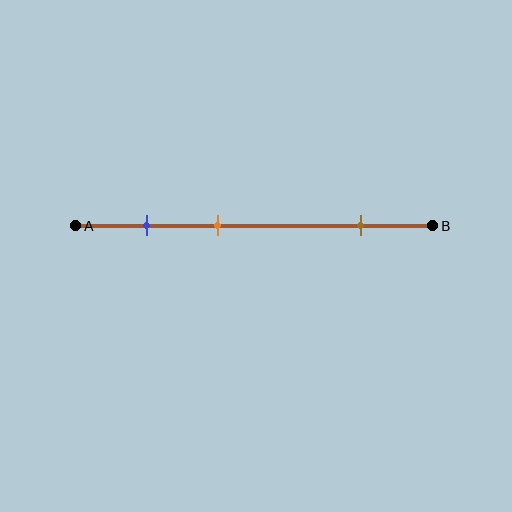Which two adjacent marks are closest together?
The blue and orange marks are the closest adjacent pair.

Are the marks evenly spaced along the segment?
No, the marks are not evenly spaced.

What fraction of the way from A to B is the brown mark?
The brown mark is approximately 80% (0.8) of the way from A to B.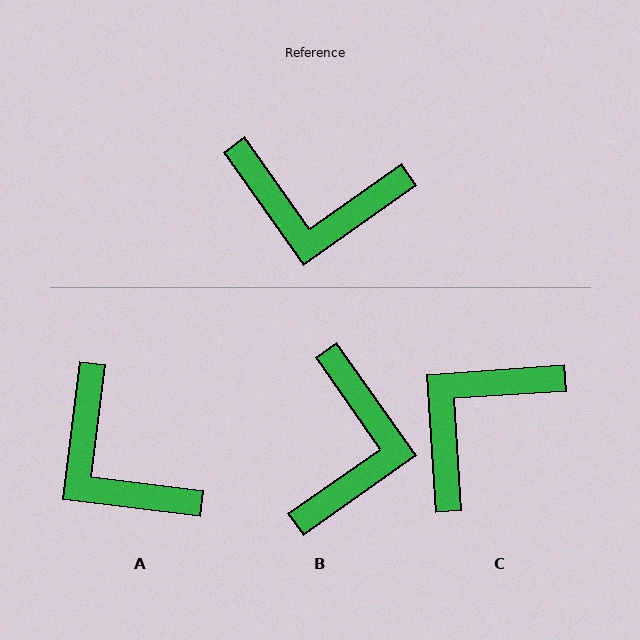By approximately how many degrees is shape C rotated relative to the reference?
Approximately 121 degrees clockwise.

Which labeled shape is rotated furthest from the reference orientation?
C, about 121 degrees away.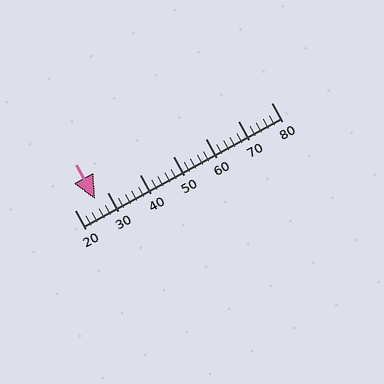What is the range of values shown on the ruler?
The ruler shows values from 20 to 80.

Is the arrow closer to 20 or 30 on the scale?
The arrow is closer to 30.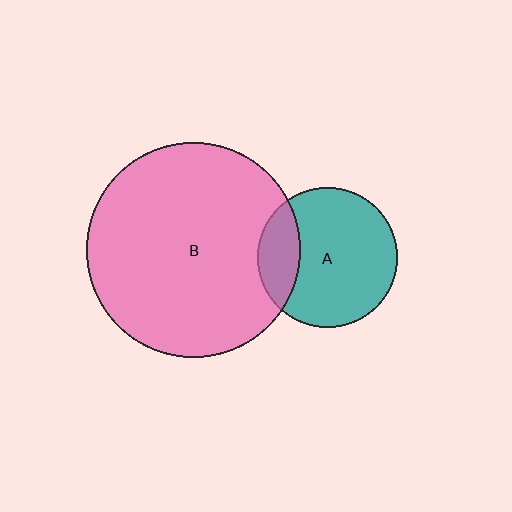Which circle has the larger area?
Circle B (pink).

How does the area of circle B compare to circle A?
Approximately 2.3 times.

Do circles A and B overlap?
Yes.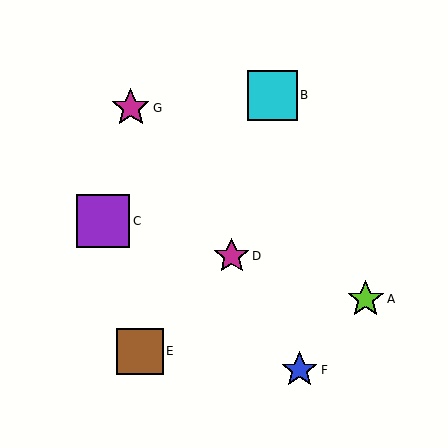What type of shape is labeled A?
Shape A is a lime star.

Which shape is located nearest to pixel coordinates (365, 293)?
The lime star (labeled A) at (366, 299) is nearest to that location.